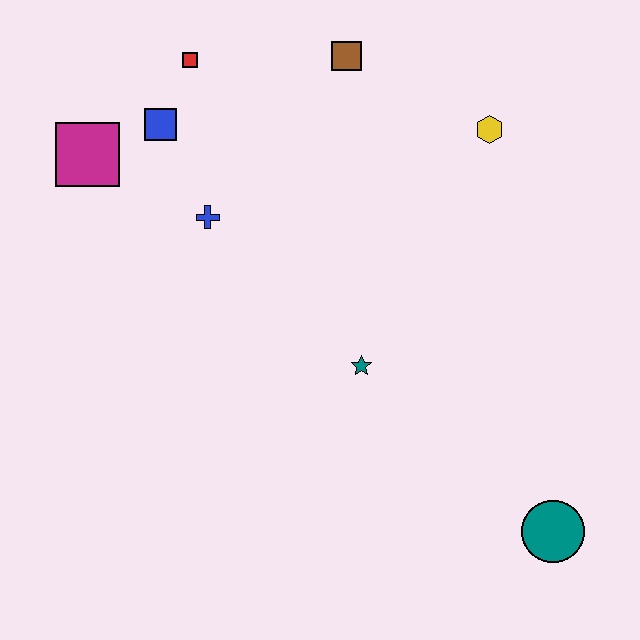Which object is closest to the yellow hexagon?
The brown square is closest to the yellow hexagon.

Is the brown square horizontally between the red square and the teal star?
Yes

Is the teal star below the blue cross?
Yes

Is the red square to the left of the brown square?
Yes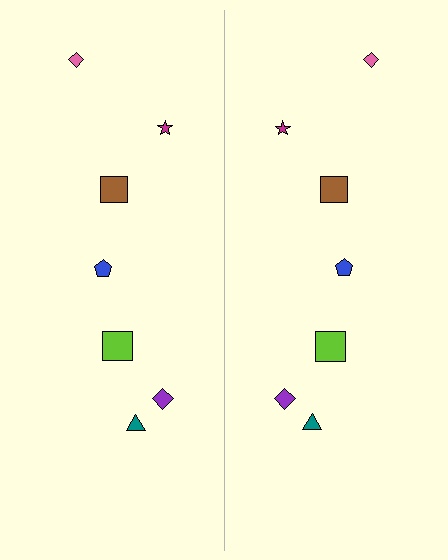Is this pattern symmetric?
Yes, this pattern has bilateral (reflection) symmetry.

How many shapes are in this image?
There are 14 shapes in this image.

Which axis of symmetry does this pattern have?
The pattern has a vertical axis of symmetry running through the center of the image.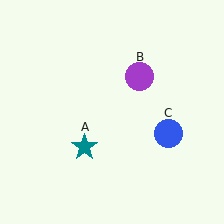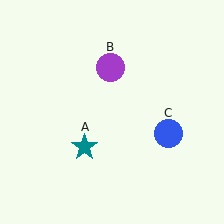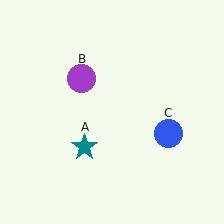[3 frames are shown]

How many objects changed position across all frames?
1 object changed position: purple circle (object B).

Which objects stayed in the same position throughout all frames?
Teal star (object A) and blue circle (object C) remained stationary.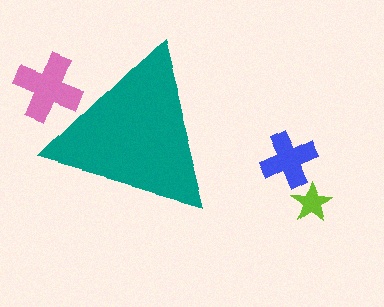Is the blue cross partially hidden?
No, the blue cross is fully visible.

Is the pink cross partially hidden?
Yes, the pink cross is partially hidden behind the teal triangle.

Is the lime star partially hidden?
No, the lime star is fully visible.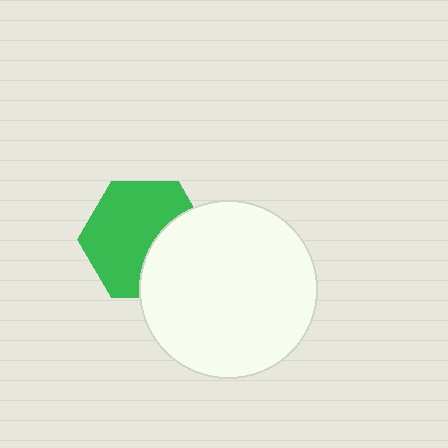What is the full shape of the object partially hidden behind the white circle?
The partially hidden object is a green hexagon.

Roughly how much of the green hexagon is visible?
Most of it is visible (roughly 65%).